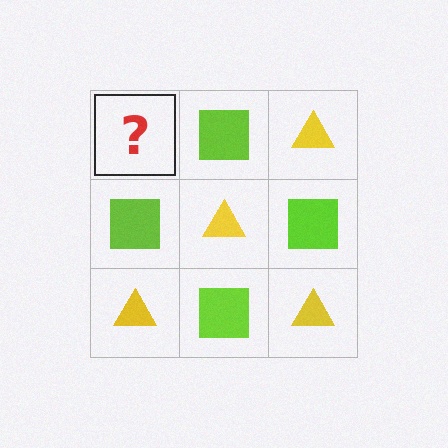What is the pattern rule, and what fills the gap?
The rule is that it alternates yellow triangle and lime square in a checkerboard pattern. The gap should be filled with a yellow triangle.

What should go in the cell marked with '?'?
The missing cell should contain a yellow triangle.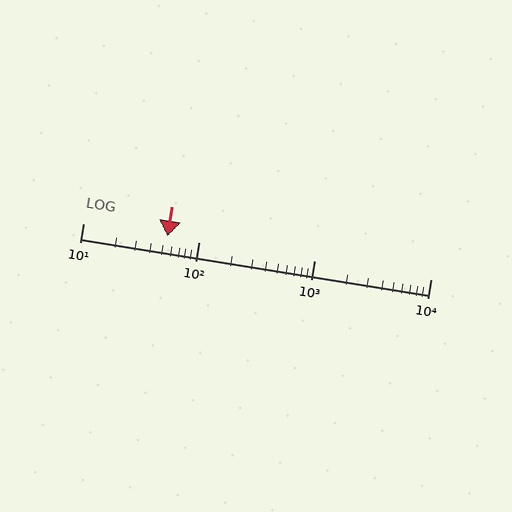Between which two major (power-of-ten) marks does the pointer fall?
The pointer is between 10 and 100.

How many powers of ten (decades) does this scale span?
The scale spans 3 decades, from 10 to 10000.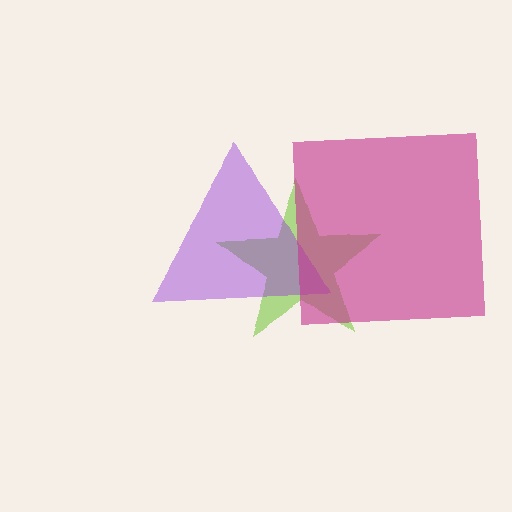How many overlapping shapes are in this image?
There are 3 overlapping shapes in the image.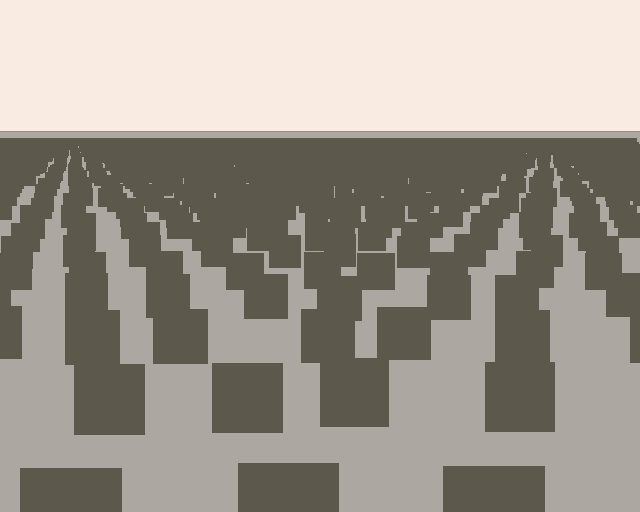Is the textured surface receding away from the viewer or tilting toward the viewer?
The surface is receding away from the viewer. Texture elements get smaller and denser toward the top.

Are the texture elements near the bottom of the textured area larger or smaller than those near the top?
Larger. Near the bottom, elements are closer to the viewer and appear at a bigger on-screen size.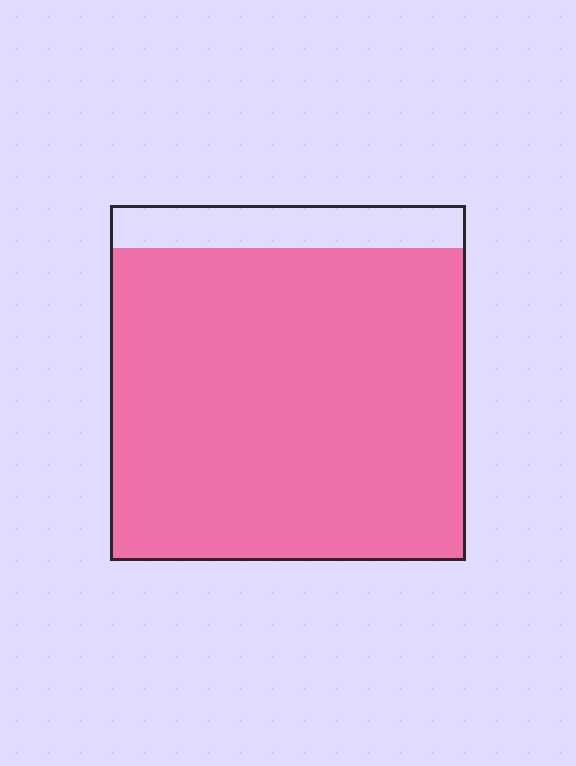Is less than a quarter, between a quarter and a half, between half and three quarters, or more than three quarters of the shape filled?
More than three quarters.